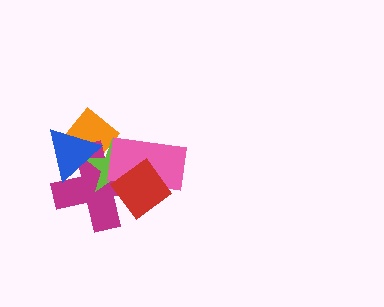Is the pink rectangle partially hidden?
Yes, it is partially covered by another shape.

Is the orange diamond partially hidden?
Yes, it is partially covered by another shape.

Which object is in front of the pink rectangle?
The red diamond is in front of the pink rectangle.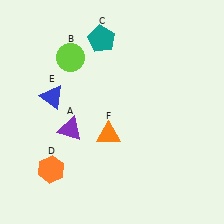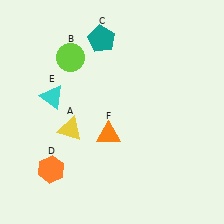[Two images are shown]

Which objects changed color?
A changed from purple to yellow. E changed from blue to cyan.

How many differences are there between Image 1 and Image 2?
There are 2 differences between the two images.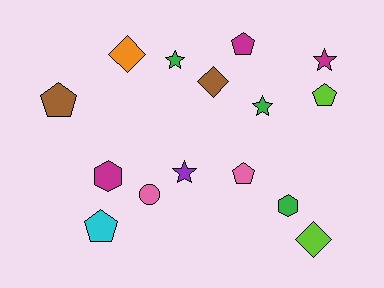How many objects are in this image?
There are 15 objects.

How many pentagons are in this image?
There are 5 pentagons.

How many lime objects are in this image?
There are 2 lime objects.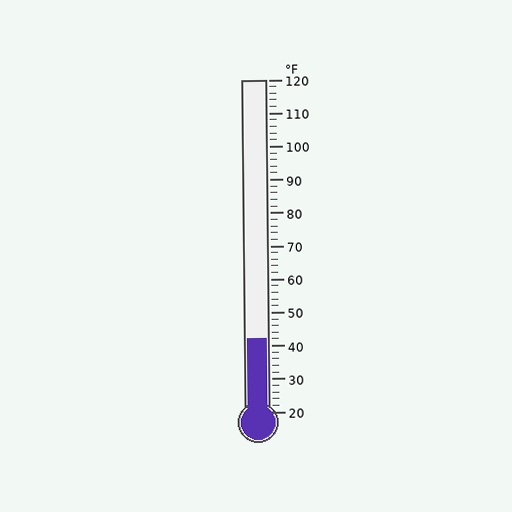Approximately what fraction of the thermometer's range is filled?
The thermometer is filled to approximately 20% of its range.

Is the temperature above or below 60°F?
The temperature is below 60°F.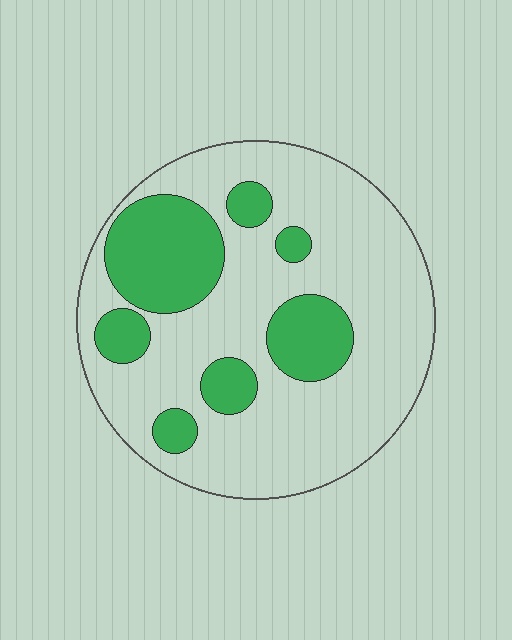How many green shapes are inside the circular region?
7.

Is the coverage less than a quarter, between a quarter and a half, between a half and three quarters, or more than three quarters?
Between a quarter and a half.